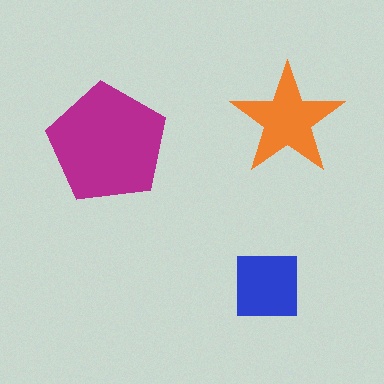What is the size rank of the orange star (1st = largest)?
2nd.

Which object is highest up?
The orange star is topmost.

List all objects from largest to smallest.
The magenta pentagon, the orange star, the blue square.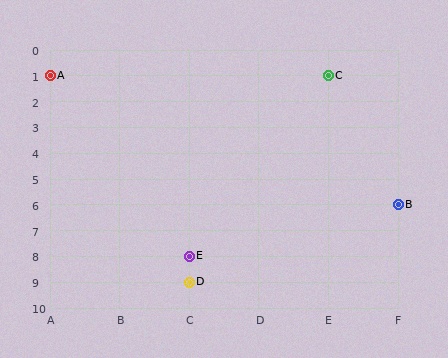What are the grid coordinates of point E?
Point E is at grid coordinates (C, 8).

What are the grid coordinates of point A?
Point A is at grid coordinates (A, 1).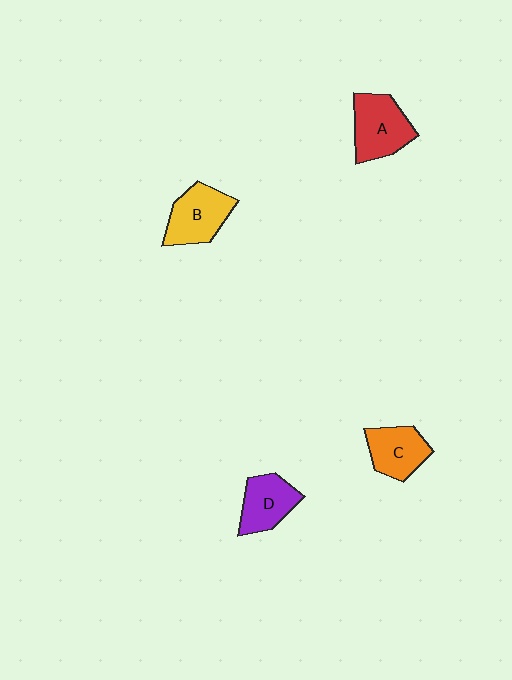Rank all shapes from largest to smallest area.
From largest to smallest: A (red), B (yellow), C (orange), D (purple).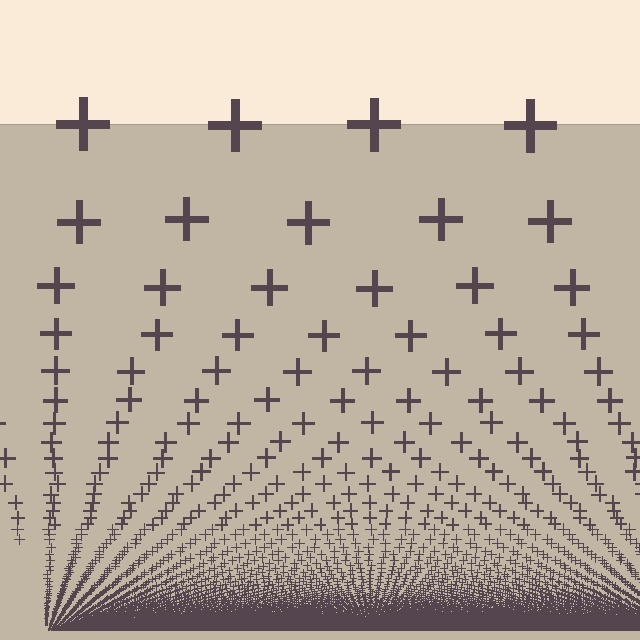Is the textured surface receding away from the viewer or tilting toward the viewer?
The surface appears to tilt toward the viewer. Texture elements get larger and sparser toward the top.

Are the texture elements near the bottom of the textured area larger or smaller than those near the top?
Smaller. The gradient is inverted — elements near the bottom are smaller and denser.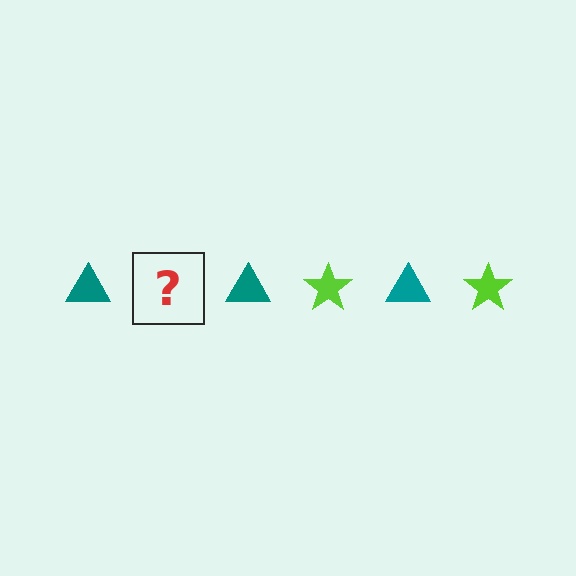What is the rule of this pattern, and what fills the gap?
The rule is that the pattern alternates between teal triangle and lime star. The gap should be filled with a lime star.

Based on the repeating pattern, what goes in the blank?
The blank should be a lime star.